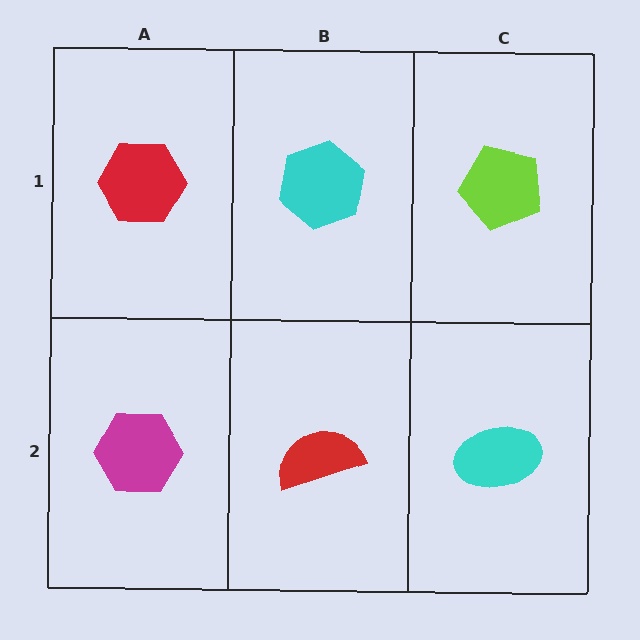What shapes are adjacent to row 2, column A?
A red hexagon (row 1, column A), a red semicircle (row 2, column B).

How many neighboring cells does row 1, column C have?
2.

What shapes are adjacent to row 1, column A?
A magenta hexagon (row 2, column A), a cyan hexagon (row 1, column B).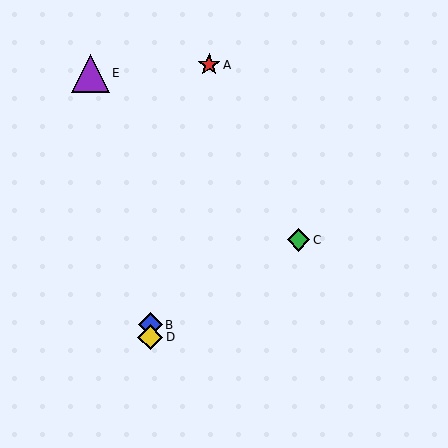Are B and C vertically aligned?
No, B is at x≈150 and C is at x≈299.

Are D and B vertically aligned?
Yes, both are at x≈150.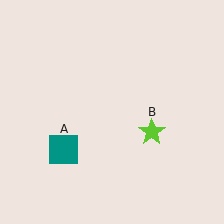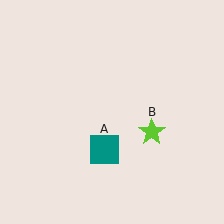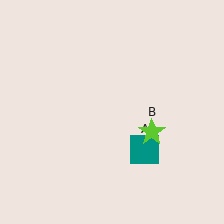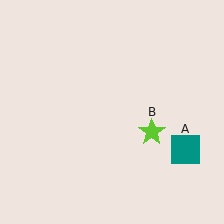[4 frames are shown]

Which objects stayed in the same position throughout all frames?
Lime star (object B) remained stationary.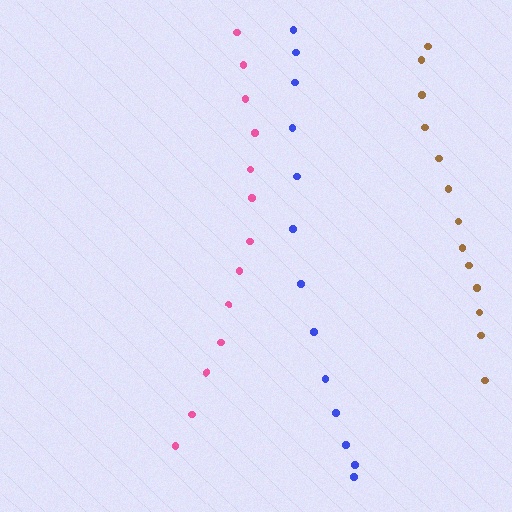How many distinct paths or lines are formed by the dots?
There are 3 distinct paths.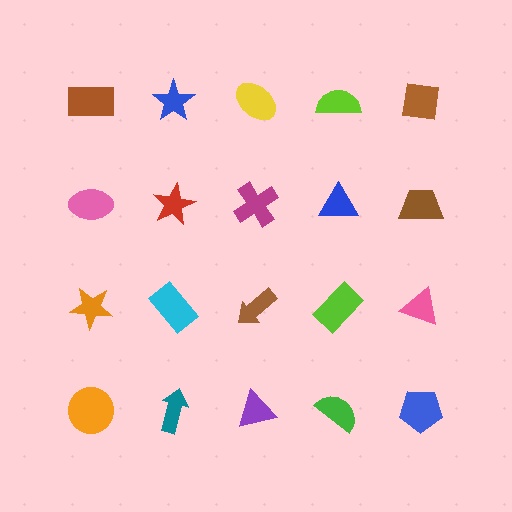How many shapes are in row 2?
5 shapes.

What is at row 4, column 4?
A green semicircle.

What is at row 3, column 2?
A cyan rectangle.